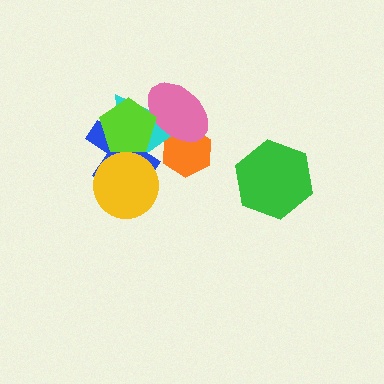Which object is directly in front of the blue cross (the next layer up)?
The yellow circle is directly in front of the blue cross.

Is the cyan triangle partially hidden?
Yes, it is partially covered by another shape.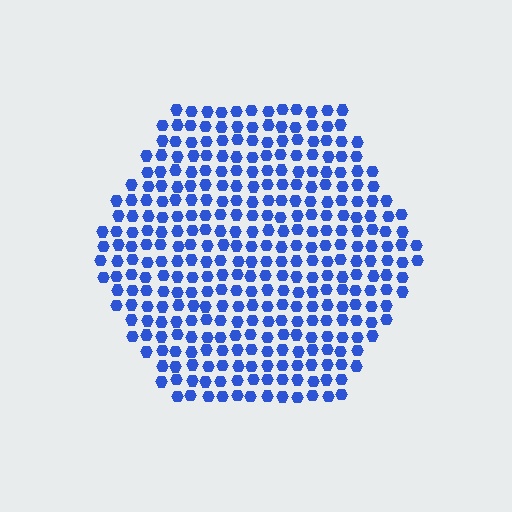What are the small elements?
The small elements are hexagons.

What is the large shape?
The large shape is a hexagon.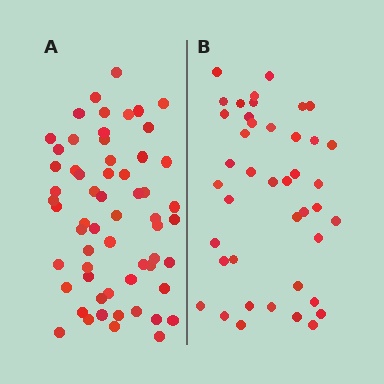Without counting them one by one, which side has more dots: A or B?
Region A (the left region) has more dots.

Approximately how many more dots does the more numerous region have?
Region A has approximately 20 more dots than region B.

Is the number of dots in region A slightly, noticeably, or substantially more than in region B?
Region A has noticeably more, but not dramatically so. The ratio is roughly 1.4 to 1.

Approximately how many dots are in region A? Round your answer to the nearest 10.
About 60 dots.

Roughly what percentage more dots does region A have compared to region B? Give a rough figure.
About 45% more.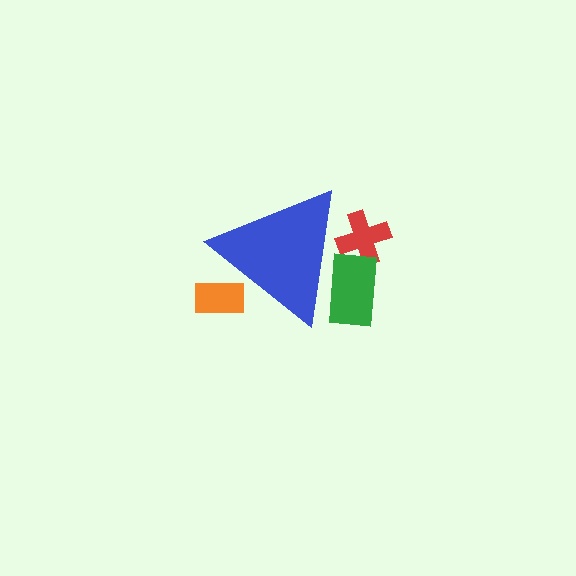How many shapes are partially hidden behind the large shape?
3 shapes are partially hidden.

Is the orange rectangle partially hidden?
Yes, the orange rectangle is partially hidden behind the blue triangle.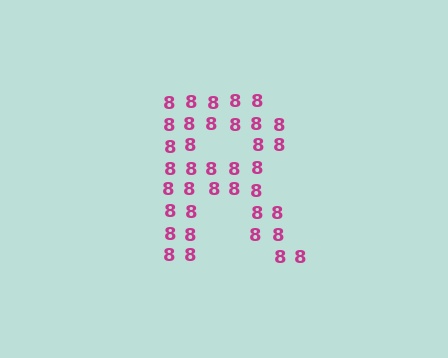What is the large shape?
The large shape is the letter R.